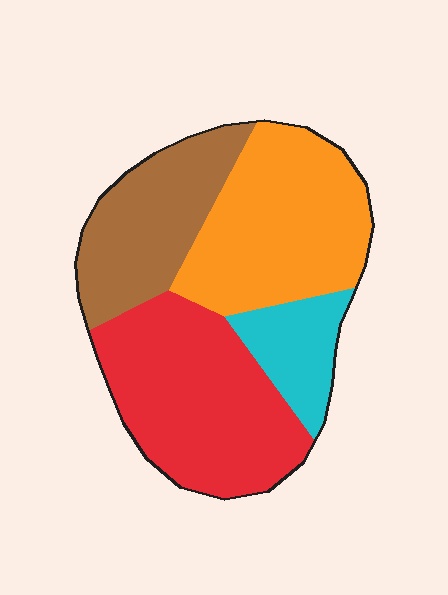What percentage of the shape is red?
Red covers 35% of the shape.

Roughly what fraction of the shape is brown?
Brown takes up less than a quarter of the shape.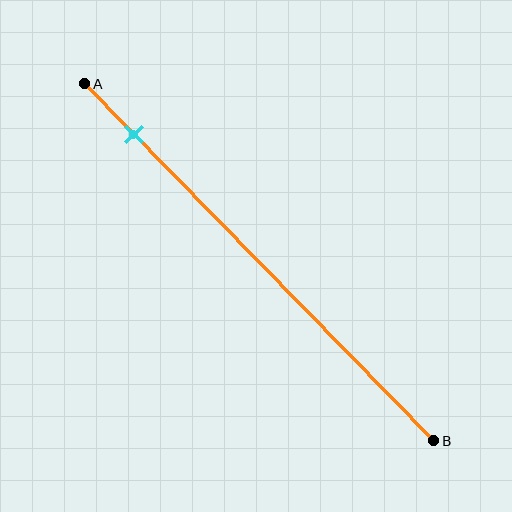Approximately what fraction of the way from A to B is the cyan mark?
The cyan mark is approximately 15% of the way from A to B.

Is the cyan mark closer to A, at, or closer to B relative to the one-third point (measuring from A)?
The cyan mark is closer to point A than the one-third point of segment AB.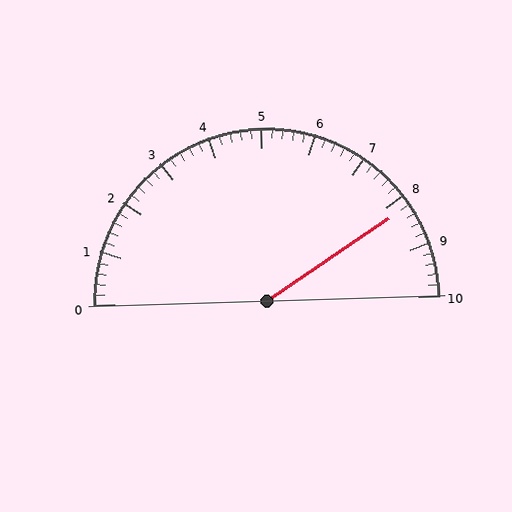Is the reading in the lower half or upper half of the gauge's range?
The reading is in the upper half of the range (0 to 10).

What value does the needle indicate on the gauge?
The needle indicates approximately 8.2.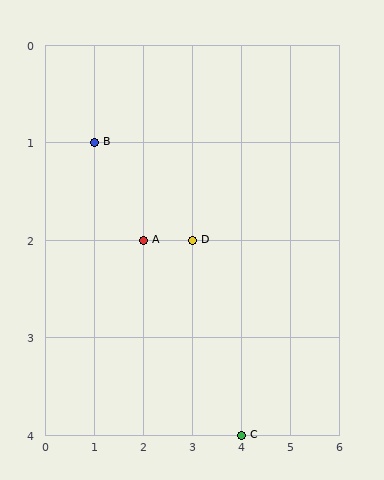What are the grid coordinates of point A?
Point A is at grid coordinates (2, 2).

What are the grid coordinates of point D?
Point D is at grid coordinates (3, 2).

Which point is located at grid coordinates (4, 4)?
Point C is at (4, 4).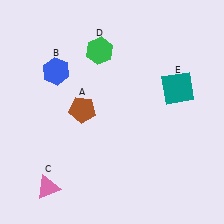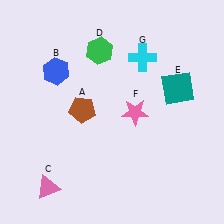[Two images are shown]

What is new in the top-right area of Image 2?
A cyan cross (G) was added in the top-right area of Image 2.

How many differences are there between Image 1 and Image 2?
There are 2 differences between the two images.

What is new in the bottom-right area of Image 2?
A pink star (F) was added in the bottom-right area of Image 2.